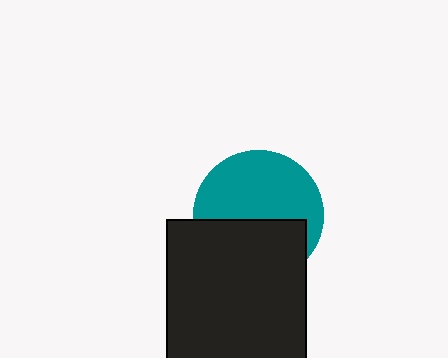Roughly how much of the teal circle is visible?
About half of it is visible (roughly 57%).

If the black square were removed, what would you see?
You would see the complete teal circle.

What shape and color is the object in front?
The object in front is a black square.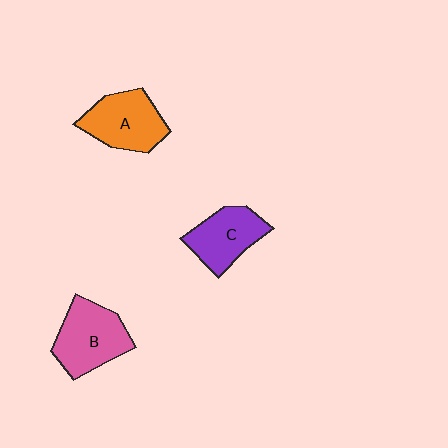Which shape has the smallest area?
Shape C (purple).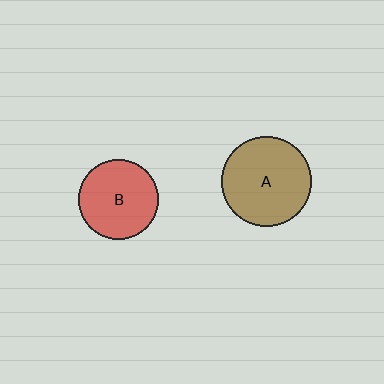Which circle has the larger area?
Circle A (brown).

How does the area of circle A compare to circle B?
Approximately 1.2 times.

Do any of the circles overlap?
No, none of the circles overlap.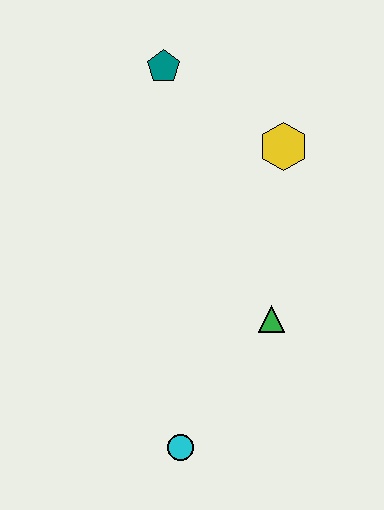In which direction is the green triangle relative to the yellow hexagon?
The green triangle is below the yellow hexagon.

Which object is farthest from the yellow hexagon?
The cyan circle is farthest from the yellow hexagon.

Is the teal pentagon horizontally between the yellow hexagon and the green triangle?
No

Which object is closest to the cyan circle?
The green triangle is closest to the cyan circle.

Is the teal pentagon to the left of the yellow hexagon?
Yes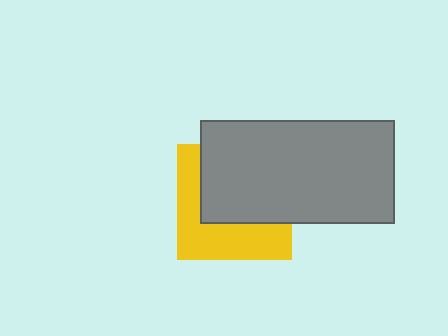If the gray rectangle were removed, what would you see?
You would see the complete yellow square.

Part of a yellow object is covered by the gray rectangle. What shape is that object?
It is a square.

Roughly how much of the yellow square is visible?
A small part of it is visible (roughly 44%).